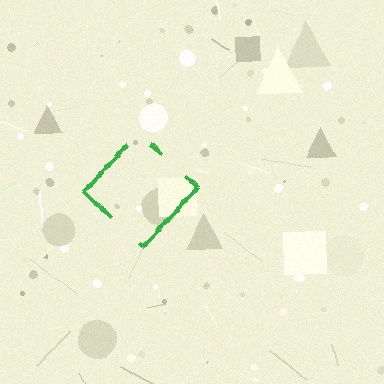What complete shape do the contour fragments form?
The contour fragments form a diamond.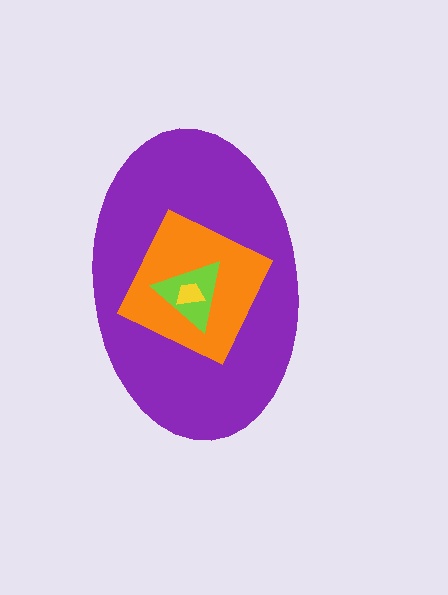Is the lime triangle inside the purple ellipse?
Yes.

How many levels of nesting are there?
4.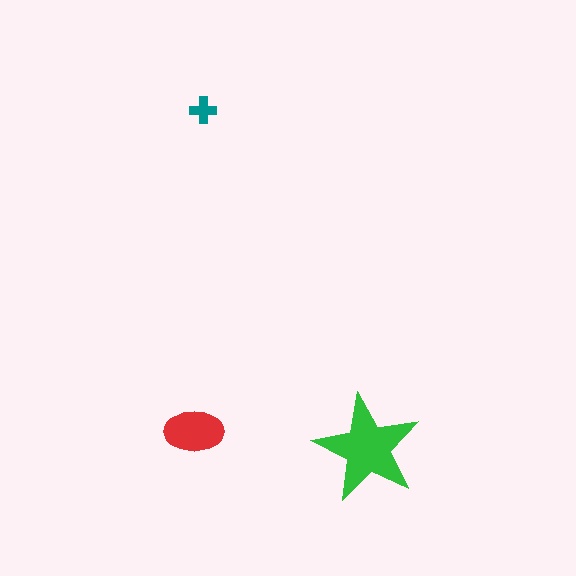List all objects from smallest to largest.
The teal cross, the red ellipse, the green star.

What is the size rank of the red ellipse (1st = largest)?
2nd.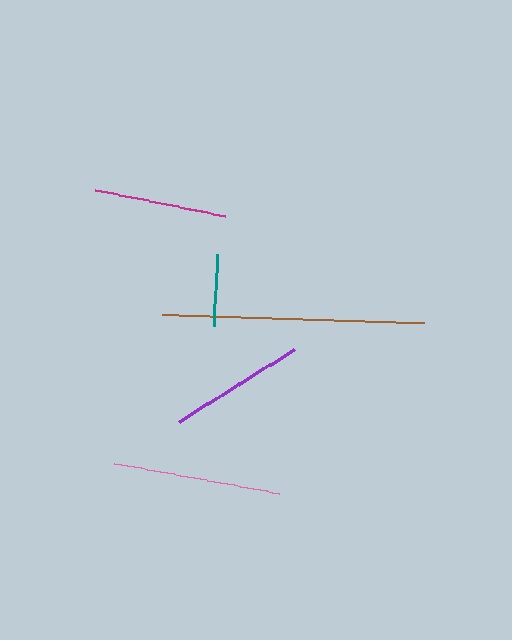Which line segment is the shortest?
The teal line is the shortest at approximately 72 pixels.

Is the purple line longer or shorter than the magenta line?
The purple line is longer than the magenta line.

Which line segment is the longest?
The brown line is the longest at approximately 262 pixels.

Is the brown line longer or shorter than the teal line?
The brown line is longer than the teal line.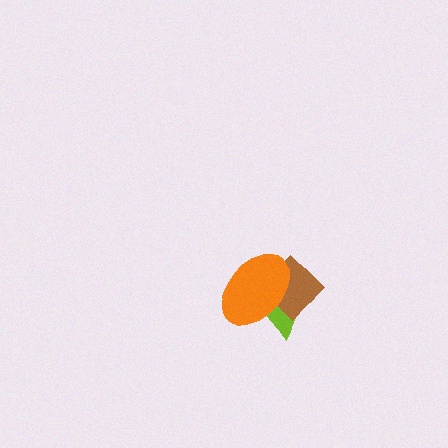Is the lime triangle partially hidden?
Yes, it is partially covered by another shape.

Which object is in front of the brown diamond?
The orange ellipse is in front of the brown diamond.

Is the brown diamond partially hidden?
Yes, it is partially covered by another shape.